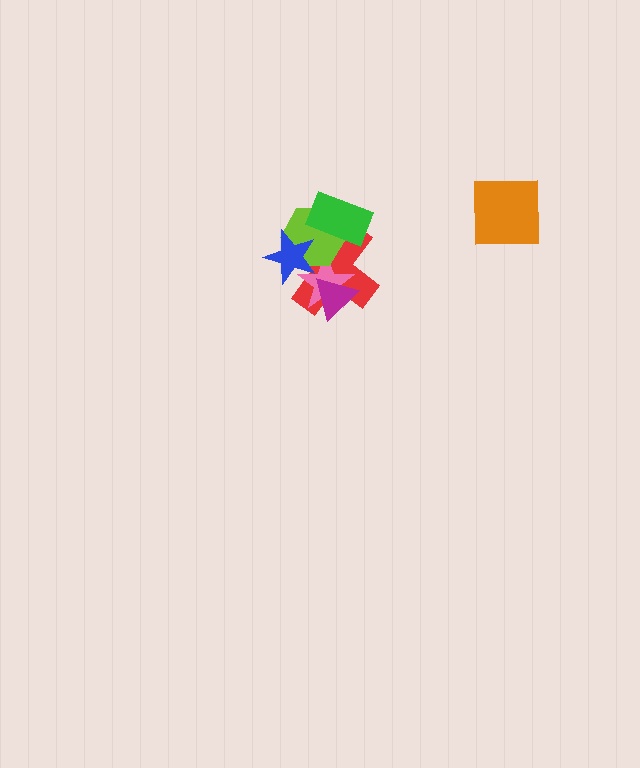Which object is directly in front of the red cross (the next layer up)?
The pink star is directly in front of the red cross.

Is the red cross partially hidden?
Yes, it is partially covered by another shape.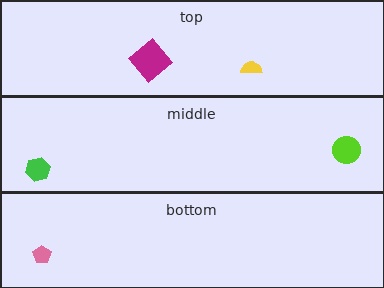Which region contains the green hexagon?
The middle region.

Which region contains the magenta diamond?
The top region.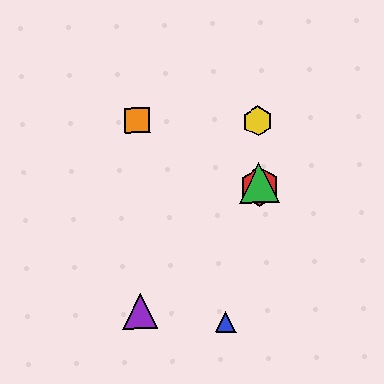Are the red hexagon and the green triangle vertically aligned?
Yes, both are at x≈259.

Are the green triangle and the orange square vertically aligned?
No, the green triangle is at x≈259 and the orange square is at x≈137.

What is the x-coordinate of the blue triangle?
The blue triangle is at x≈226.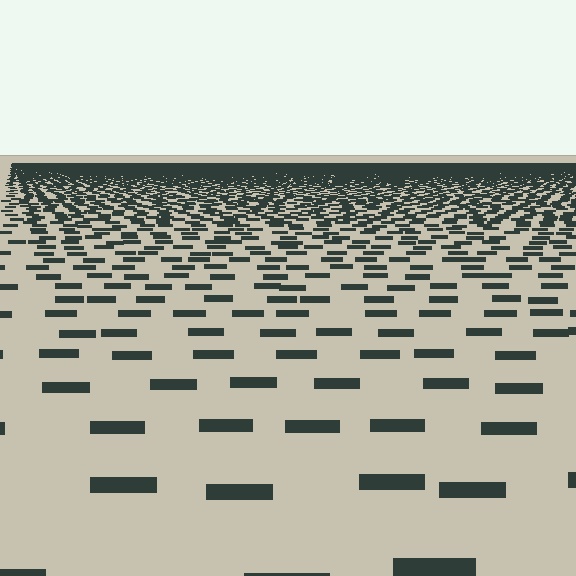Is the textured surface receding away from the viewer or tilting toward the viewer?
The surface is receding away from the viewer. Texture elements get smaller and denser toward the top.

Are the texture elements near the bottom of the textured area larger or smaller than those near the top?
Larger. Near the bottom, elements are closer to the viewer and appear at a bigger on-screen size.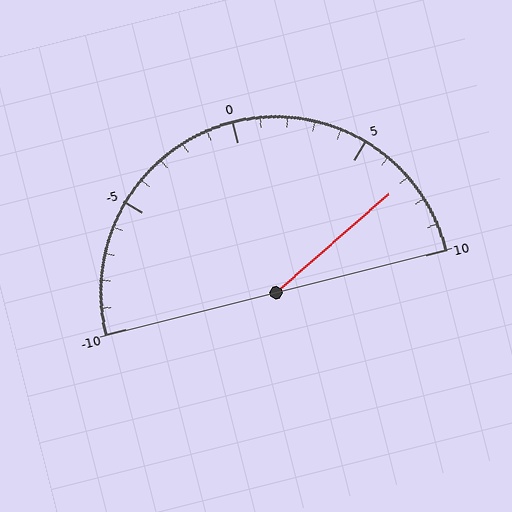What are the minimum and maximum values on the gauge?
The gauge ranges from -10 to 10.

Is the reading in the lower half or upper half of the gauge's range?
The reading is in the upper half of the range (-10 to 10).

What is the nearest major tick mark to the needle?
The nearest major tick mark is 5.